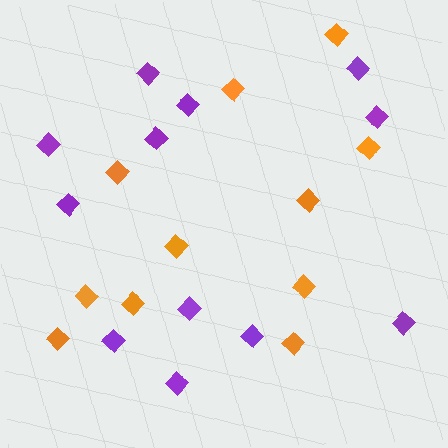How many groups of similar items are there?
There are 2 groups: one group of orange diamonds (11) and one group of purple diamonds (12).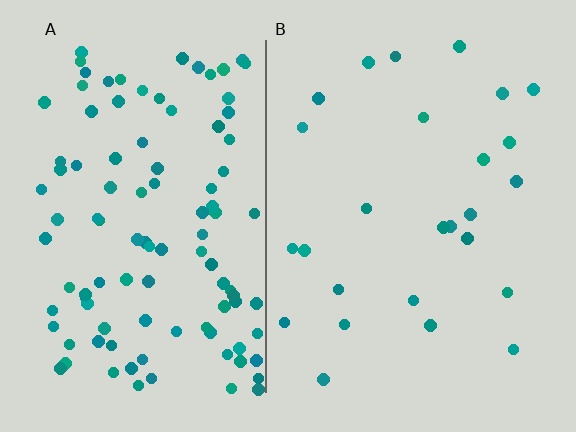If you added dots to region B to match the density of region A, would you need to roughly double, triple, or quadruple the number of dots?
Approximately quadruple.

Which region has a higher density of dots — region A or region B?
A (the left).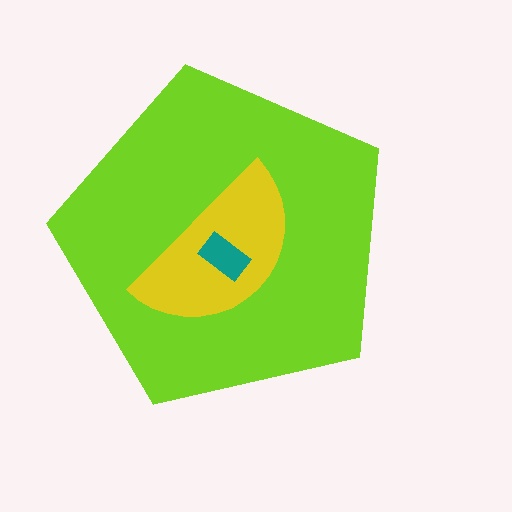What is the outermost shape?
The lime pentagon.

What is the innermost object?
The teal rectangle.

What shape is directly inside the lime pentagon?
The yellow semicircle.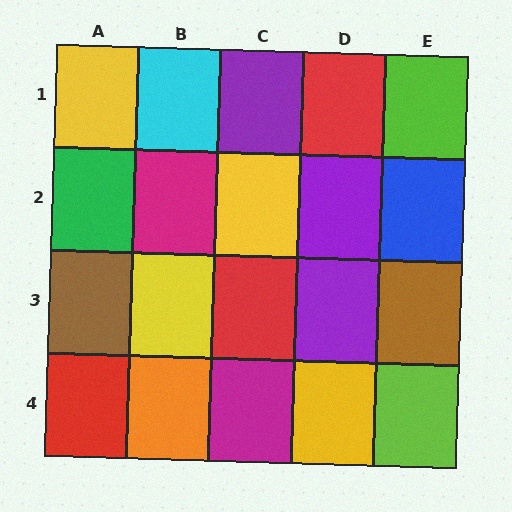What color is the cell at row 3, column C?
Red.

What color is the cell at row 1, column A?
Yellow.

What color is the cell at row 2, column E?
Blue.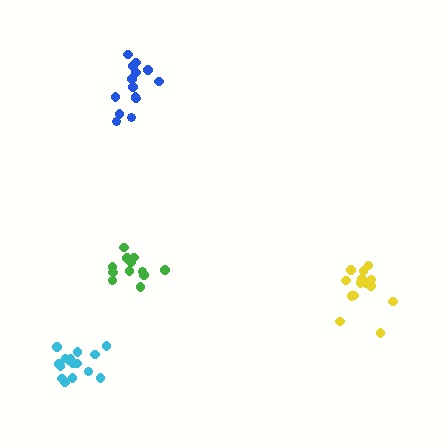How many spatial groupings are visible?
There are 4 spatial groupings.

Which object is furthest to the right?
The yellow cluster is rightmost.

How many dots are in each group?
Group 1: 14 dots, Group 2: 12 dots, Group 3: 17 dots, Group 4: 14 dots (57 total).